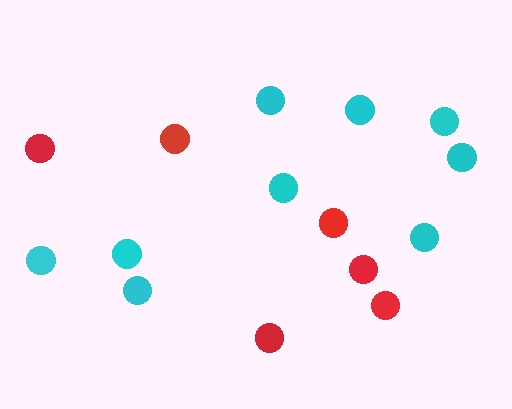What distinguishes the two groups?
There are 2 groups: one group of red circles (6) and one group of cyan circles (9).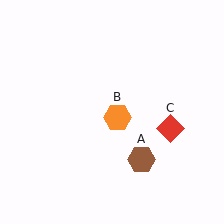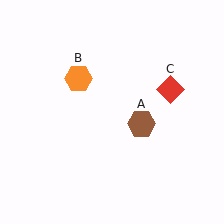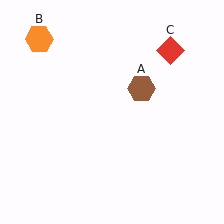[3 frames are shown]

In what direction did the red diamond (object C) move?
The red diamond (object C) moved up.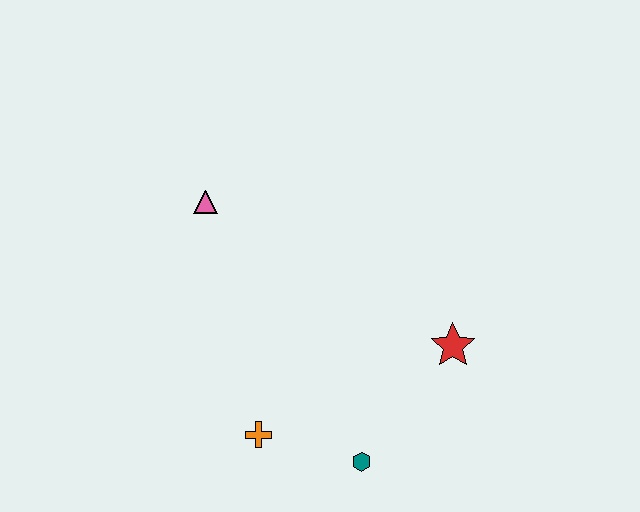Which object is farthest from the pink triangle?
The teal hexagon is farthest from the pink triangle.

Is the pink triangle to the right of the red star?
No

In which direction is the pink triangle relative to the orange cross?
The pink triangle is above the orange cross.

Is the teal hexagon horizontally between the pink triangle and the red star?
Yes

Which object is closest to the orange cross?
The teal hexagon is closest to the orange cross.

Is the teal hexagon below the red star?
Yes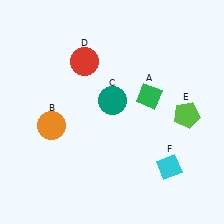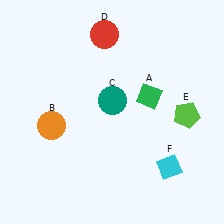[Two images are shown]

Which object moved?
The red circle (D) moved up.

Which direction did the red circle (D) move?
The red circle (D) moved up.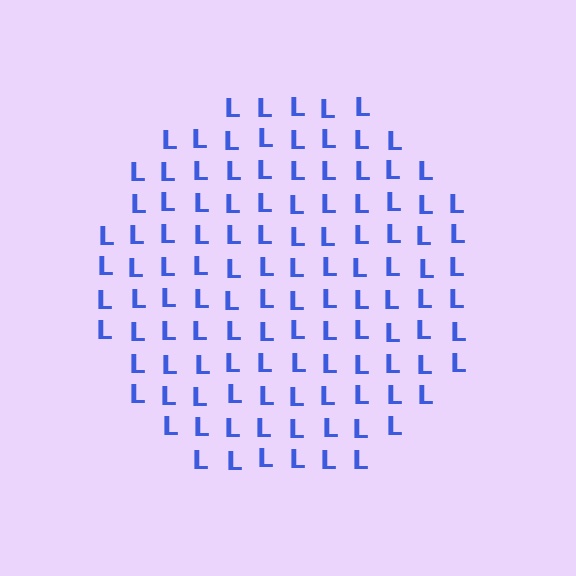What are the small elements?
The small elements are letter L's.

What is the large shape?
The large shape is a circle.